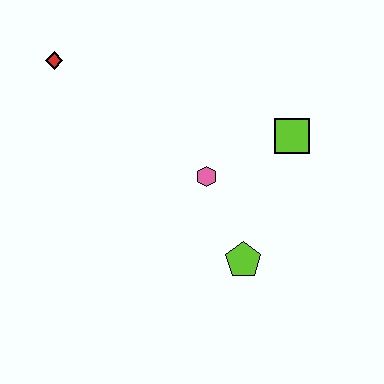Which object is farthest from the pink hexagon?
The red diamond is farthest from the pink hexagon.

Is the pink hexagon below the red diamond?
Yes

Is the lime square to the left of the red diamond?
No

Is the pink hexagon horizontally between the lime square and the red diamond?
Yes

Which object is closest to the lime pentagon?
The pink hexagon is closest to the lime pentagon.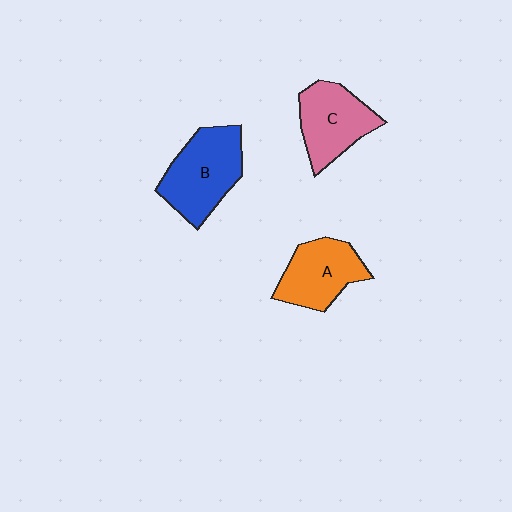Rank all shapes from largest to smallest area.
From largest to smallest: B (blue), C (pink), A (orange).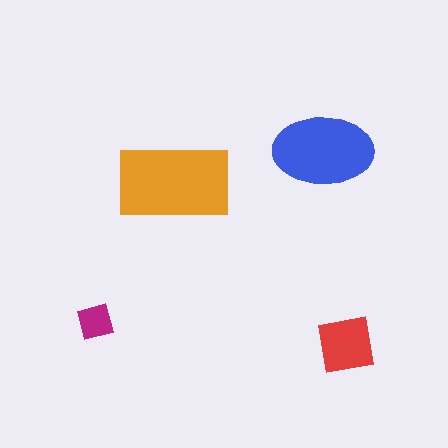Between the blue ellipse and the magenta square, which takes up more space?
The blue ellipse.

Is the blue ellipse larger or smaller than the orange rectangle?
Smaller.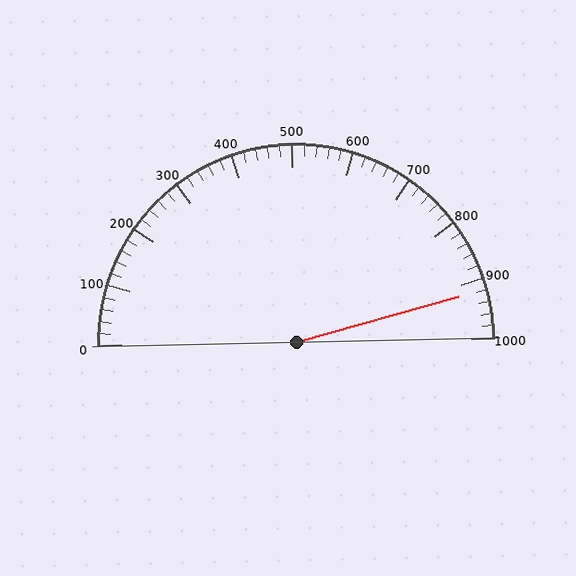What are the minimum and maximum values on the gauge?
The gauge ranges from 0 to 1000.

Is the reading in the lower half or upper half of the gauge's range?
The reading is in the upper half of the range (0 to 1000).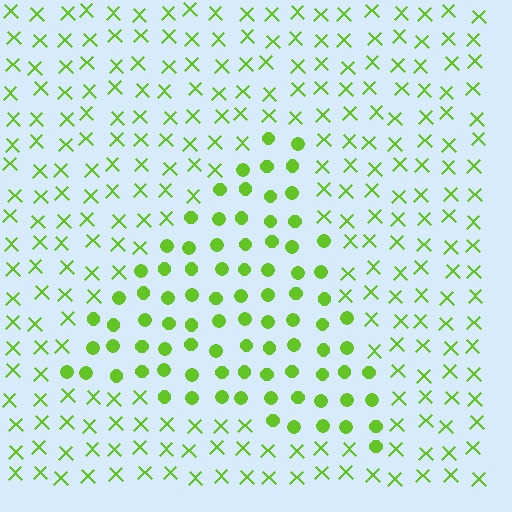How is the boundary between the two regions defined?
The boundary is defined by a change in element shape: circles inside vs. X marks outside. All elements share the same color and spacing.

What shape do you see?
I see a triangle.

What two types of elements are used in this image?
The image uses circles inside the triangle region and X marks outside it.